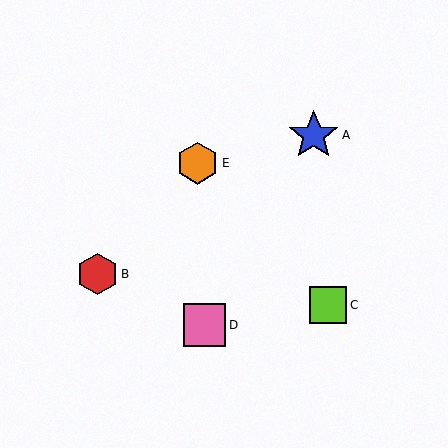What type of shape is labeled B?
Shape B is a red hexagon.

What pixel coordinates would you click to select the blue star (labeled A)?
Click at (314, 135) to select the blue star A.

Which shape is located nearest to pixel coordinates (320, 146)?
The blue star (labeled A) at (314, 135) is nearest to that location.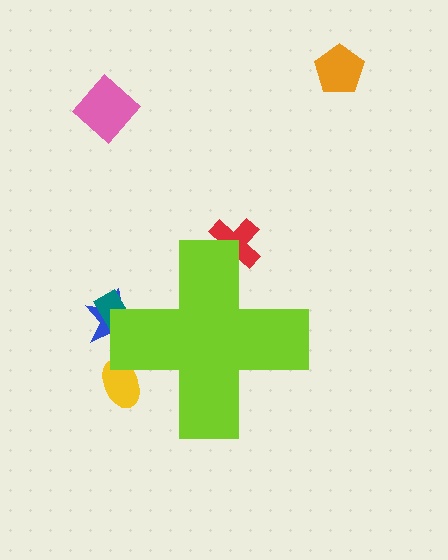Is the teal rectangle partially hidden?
Yes, the teal rectangle is partially hidden behind the lime cross.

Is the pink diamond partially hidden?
No, the pink diamond is fully visible.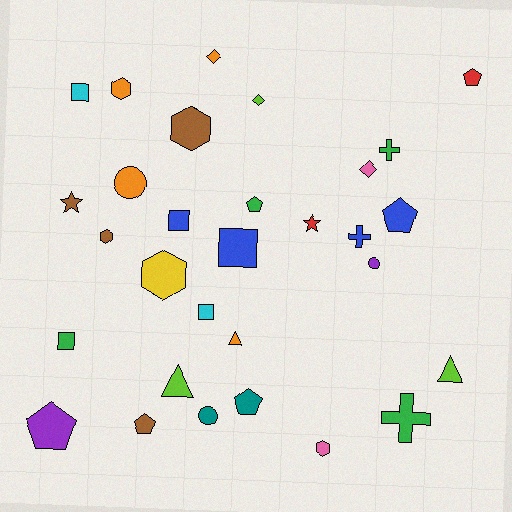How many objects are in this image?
There are 30 objects.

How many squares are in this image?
There are 5 squares.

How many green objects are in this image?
There are 4 green objects.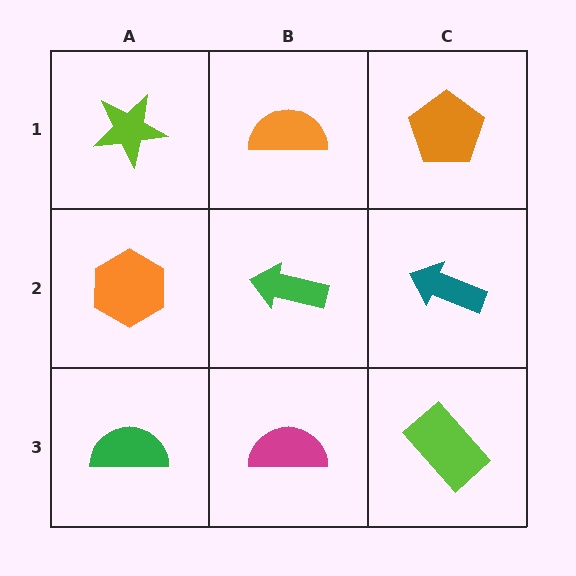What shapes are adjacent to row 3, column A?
An orange hexagon (row 2, column A), a magenta semicircle (row 3, column B).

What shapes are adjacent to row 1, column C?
A teal arrow (row 2, column C), an orange semicircle (row 1, column B).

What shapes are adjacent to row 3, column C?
A teal arrow (row 2, column C), a magenta semicircle (row 3, column B).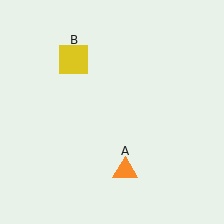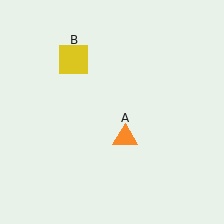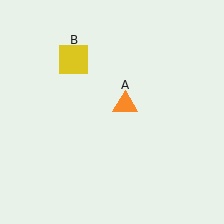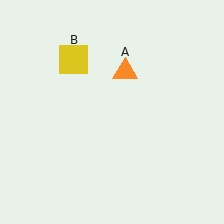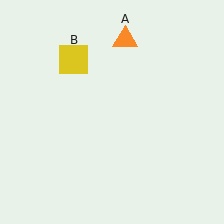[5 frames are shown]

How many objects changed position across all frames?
1 object changed position: orange triangle (object A).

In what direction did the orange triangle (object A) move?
The orange triangle (object A) moved up.